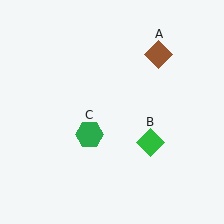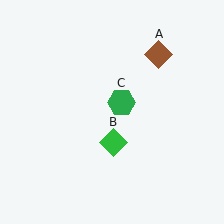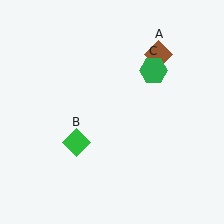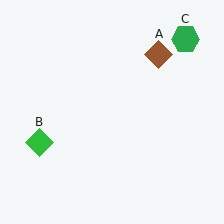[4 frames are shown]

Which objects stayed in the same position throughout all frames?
Brown diamond (object A) remained stationary.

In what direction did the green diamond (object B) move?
The green diamond (object B) moved left.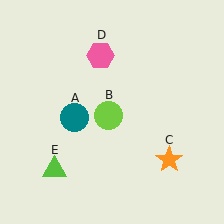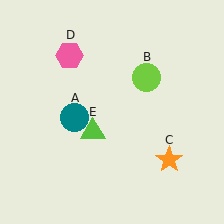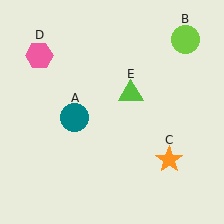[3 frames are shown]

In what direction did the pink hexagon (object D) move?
The pink hexagon (object D) moved left.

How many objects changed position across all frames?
3 objects changed position: lime circle (object B), pink hexagon (object D), lime triangle (object E).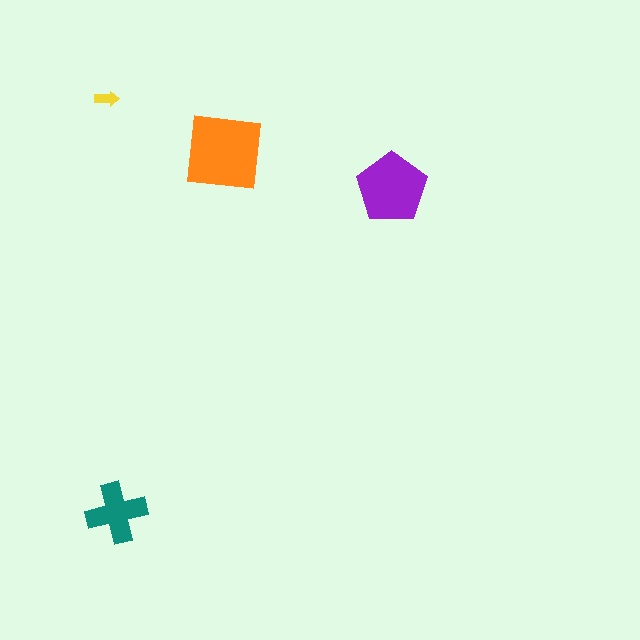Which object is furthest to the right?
The purple pentagon is rightmost.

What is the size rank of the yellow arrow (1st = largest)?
4th.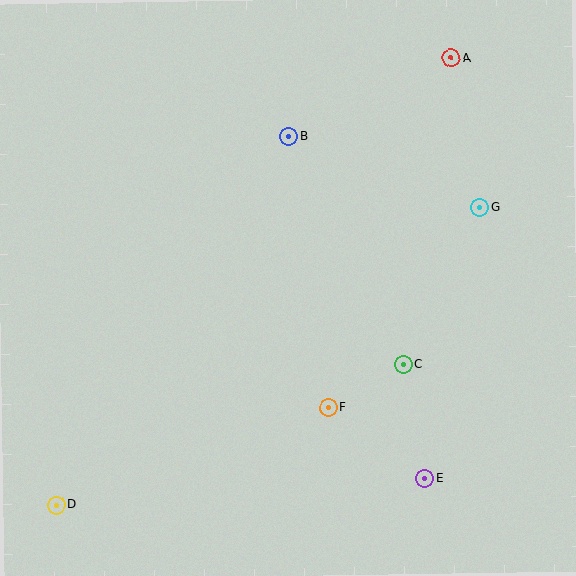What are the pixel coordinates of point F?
Point F is at (328, 408).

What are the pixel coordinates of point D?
Point D is at (56, 505).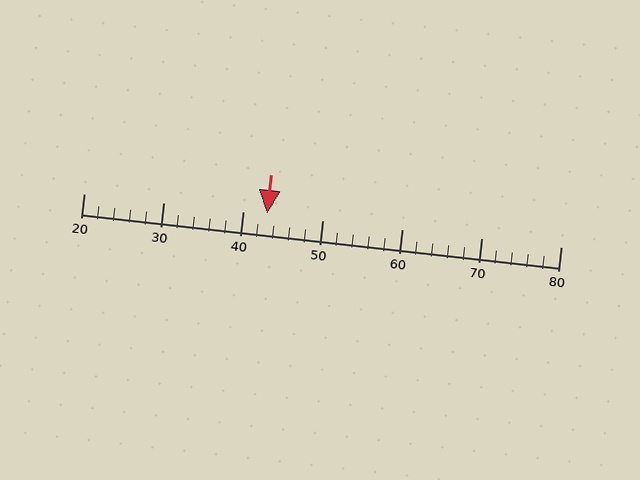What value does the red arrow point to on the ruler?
The red arrow points to approximately 43.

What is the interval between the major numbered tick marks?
The major tick marks are spaced 10 units apart.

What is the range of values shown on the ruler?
The ruler shows values from 20 to 80.